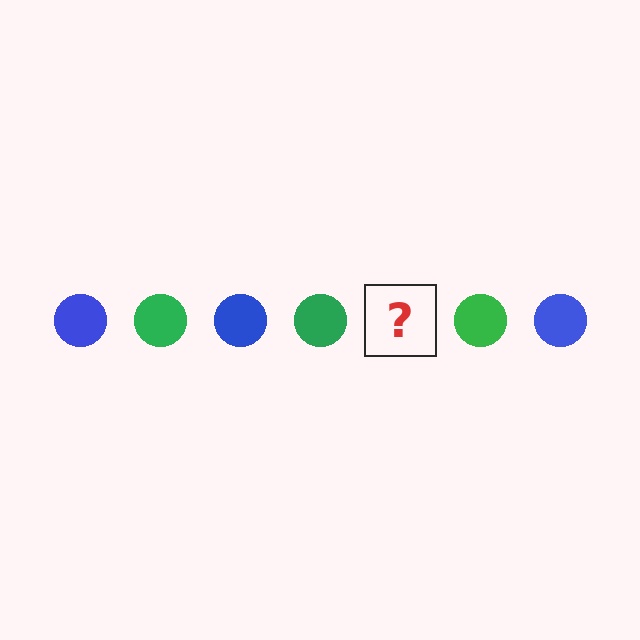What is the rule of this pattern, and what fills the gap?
The rule is that the pattern cycles through blue, green circles. The gap should be filled with a blue circle.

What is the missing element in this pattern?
The missing element is a blue circle.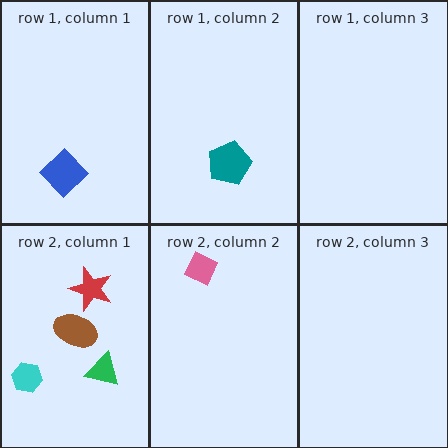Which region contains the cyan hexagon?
The row 2, column 1 region.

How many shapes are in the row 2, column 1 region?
4.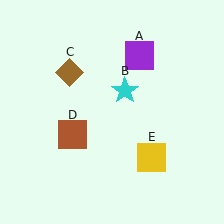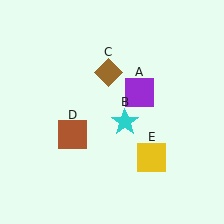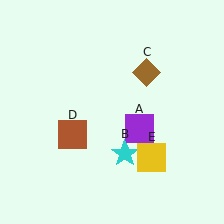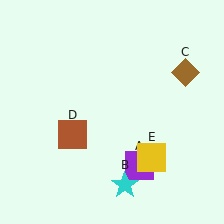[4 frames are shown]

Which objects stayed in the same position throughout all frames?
Brown square (object D) and yellow square (object E) remained stationary.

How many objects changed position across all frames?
3 objects changed position: purple square (object A), cyan star (object B), brown diamond (object C).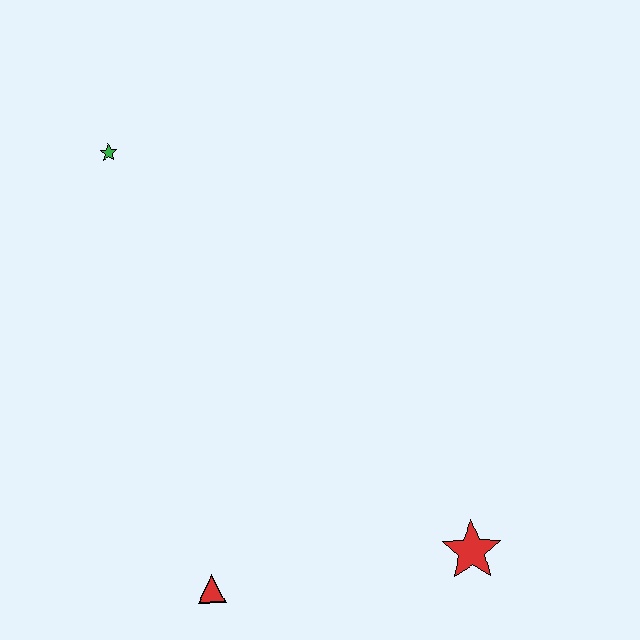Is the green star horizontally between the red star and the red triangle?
No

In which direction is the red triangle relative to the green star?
The red triangle is below the green star.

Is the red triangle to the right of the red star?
No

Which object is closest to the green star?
The red triangle is closest to the green star.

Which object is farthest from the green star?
The red star is farthest from the green star.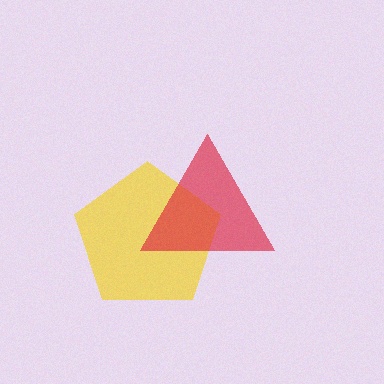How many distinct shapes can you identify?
There are 2 distinct shapes: a yellow pentagon, a red triangle.